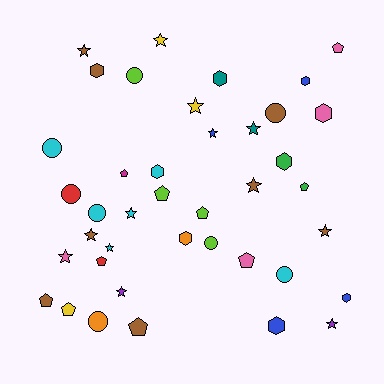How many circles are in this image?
There are 8 circles.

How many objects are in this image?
There are 40 objects.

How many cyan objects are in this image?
There are 6 cyan objects.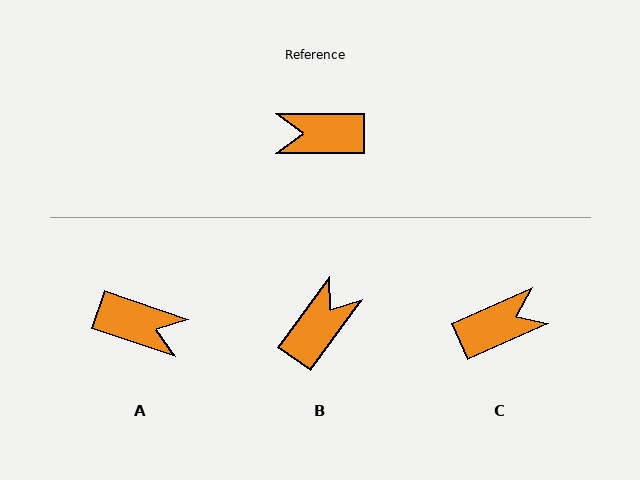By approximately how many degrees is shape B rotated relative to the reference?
Approximately 126 degrees clockwise.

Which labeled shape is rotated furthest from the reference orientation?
A, about 161 degrees away.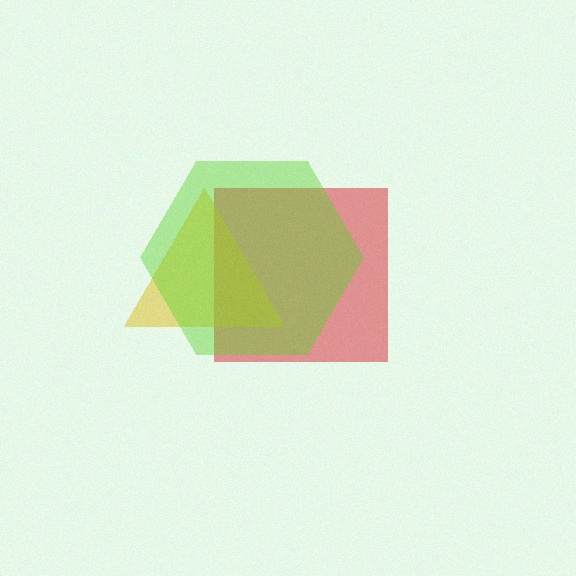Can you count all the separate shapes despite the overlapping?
Yes, there are 3 separate shapes.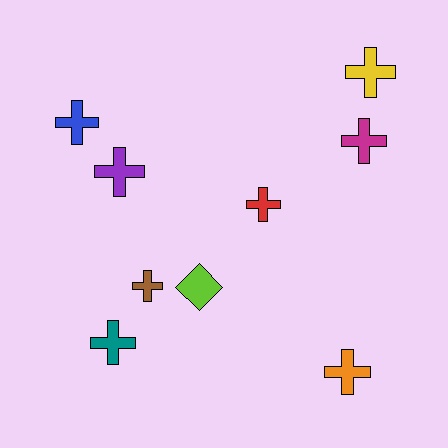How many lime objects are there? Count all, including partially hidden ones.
There is 1 lime object.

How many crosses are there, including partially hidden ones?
There are 8 crosses.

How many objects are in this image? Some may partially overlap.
There are 9 objects.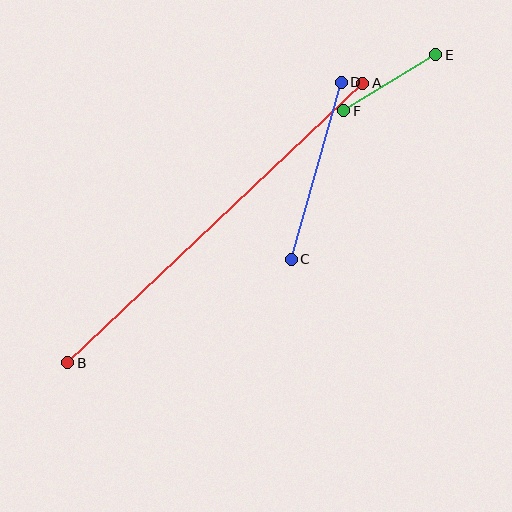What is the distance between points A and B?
The distance is approximately 406 pixels.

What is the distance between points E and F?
The distance is approximately 108 pixels.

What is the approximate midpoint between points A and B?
The midpoint is at approximately (215, 223) pixels.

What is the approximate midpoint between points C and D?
The midpoint is at approximately (316, 171) pixels.